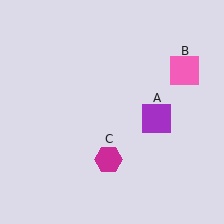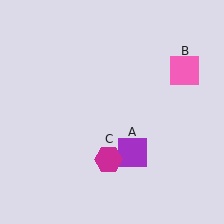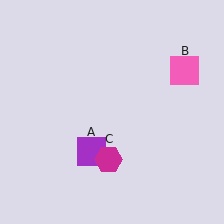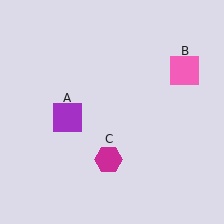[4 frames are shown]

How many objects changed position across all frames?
1 object changed position: purple square (object A).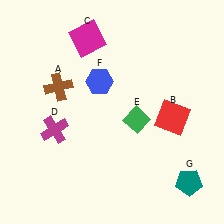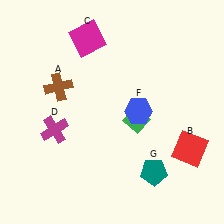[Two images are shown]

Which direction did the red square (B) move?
The red square (B) moved down.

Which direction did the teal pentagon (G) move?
The teal pentagon (G) moved left.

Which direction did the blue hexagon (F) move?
The blue hexagon (F) moved right.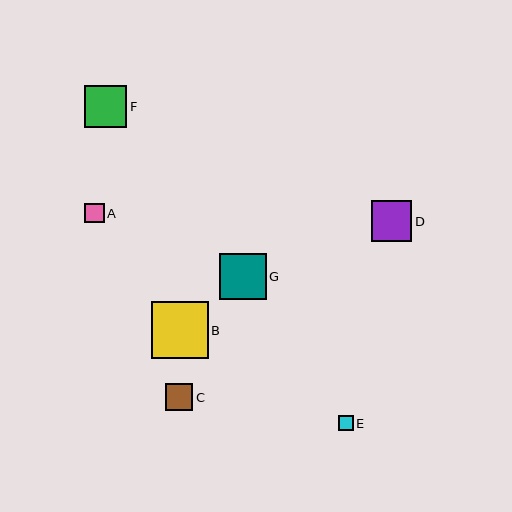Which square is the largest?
Square B is the largest with a size of approximately 57 pixels.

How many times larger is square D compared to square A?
Square D is approximately 2.1 times the size of square A.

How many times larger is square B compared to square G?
Square B is approximately 1.2 times the size of square G.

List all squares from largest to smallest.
From largest to smallest: B, G, F, D, C, A, E.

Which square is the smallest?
Square E is the smallest with a size of approximately 15 pixels.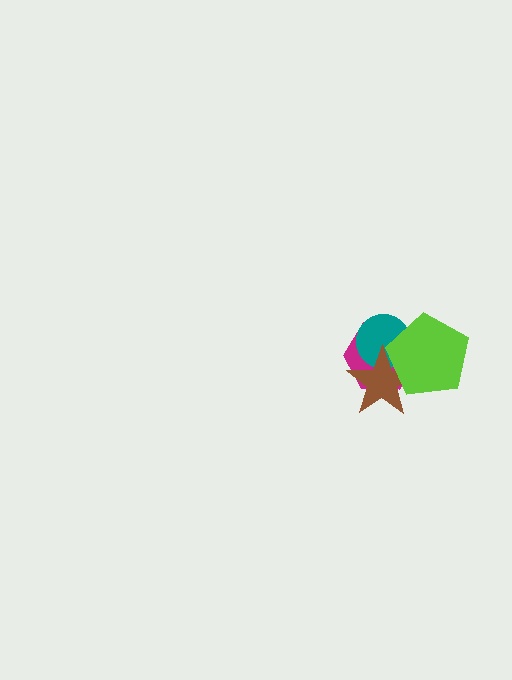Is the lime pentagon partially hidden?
No, no other shape covers it.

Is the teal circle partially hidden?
Yes, it is partially covered by another shape.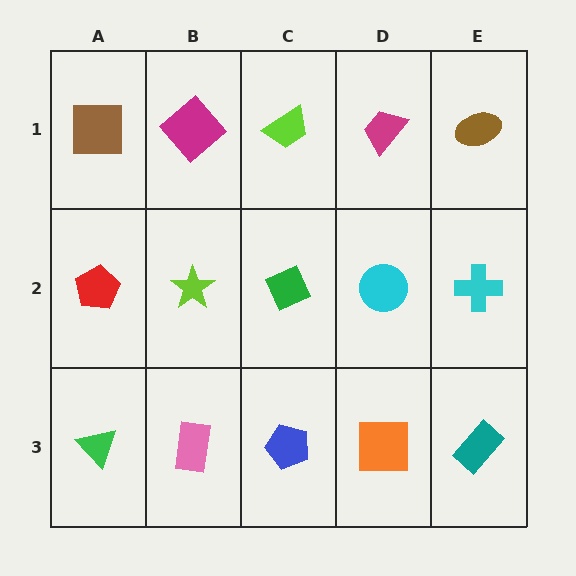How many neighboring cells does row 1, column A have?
2.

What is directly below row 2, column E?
A teal rectangle.